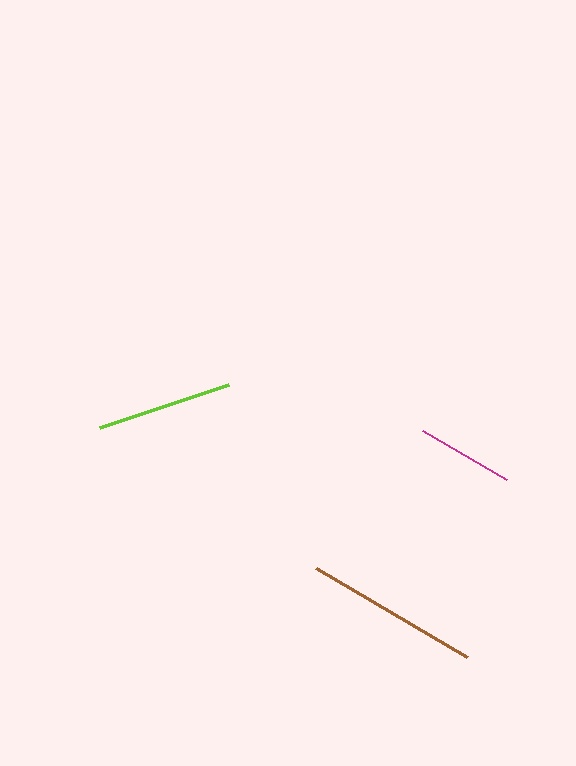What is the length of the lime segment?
The lime segment is approximately 135 pixels long.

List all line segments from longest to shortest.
From longest to shortest: brown, lime, magenta.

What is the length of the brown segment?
The brown segment is approximately 175 pixels long.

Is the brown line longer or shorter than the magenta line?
The brown line is longer than the magenta line.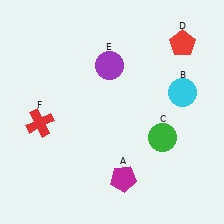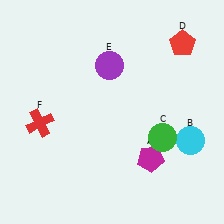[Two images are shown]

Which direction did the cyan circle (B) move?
The cyan circle (B) moved down.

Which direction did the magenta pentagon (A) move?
The magenta pentagon (A) moved right.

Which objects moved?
The objects that moved are: the magenta pentagon (A), the cyan circle (B).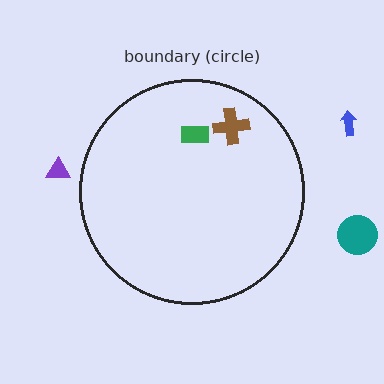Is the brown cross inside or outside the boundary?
Inside.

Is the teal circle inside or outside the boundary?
Outside.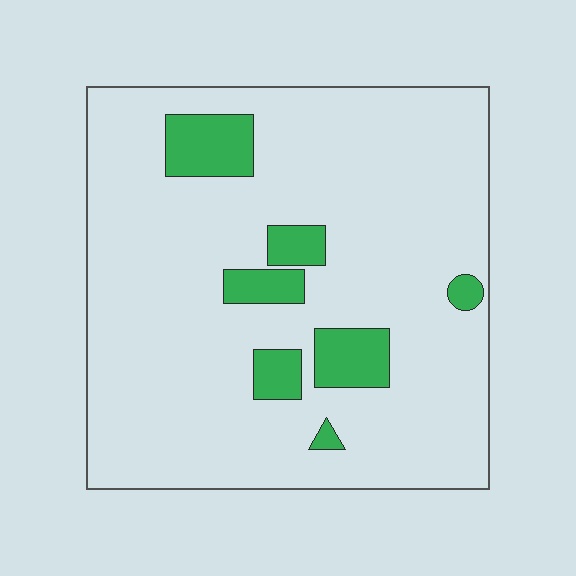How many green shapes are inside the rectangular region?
7.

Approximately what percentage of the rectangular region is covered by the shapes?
Approximately 10%.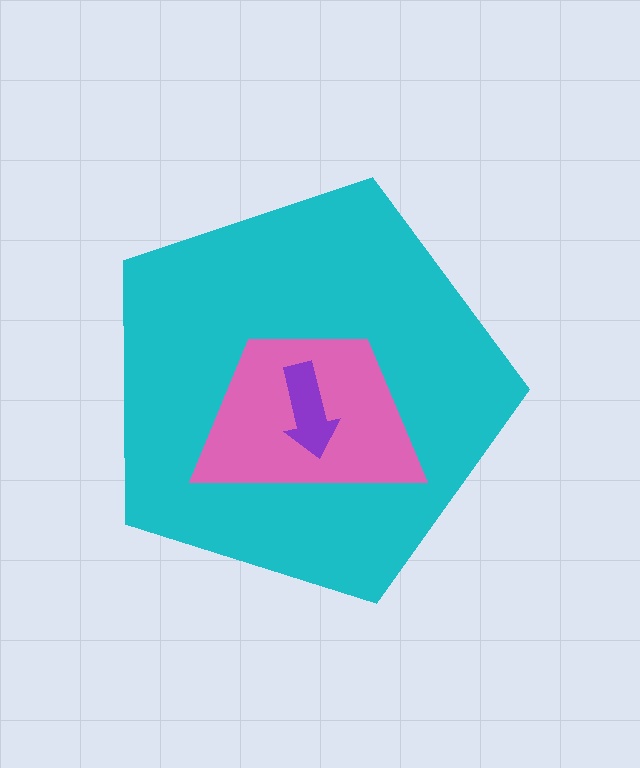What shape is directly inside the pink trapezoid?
The purple arrow.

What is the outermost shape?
The cyan pentagon.